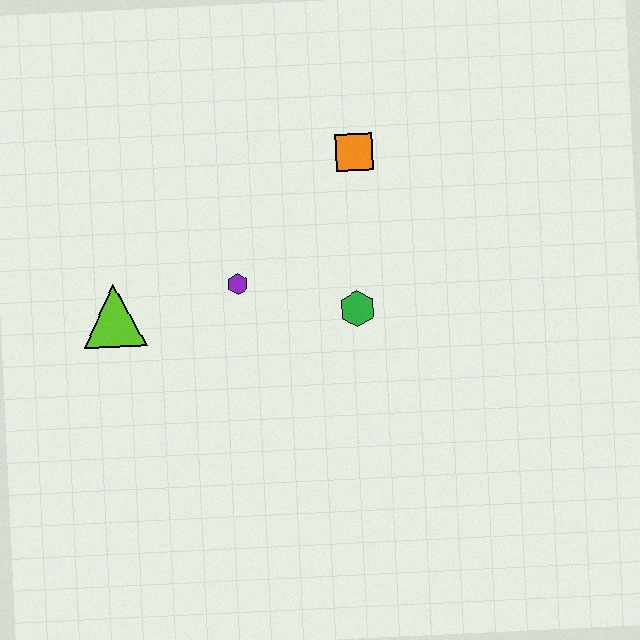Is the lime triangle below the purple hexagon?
Yes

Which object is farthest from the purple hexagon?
The orange square is farthest from the purple hexagon.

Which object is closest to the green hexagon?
The purple hexagon is closest to the green hexagon.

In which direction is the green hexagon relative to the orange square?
The green hexagon is below the orange square.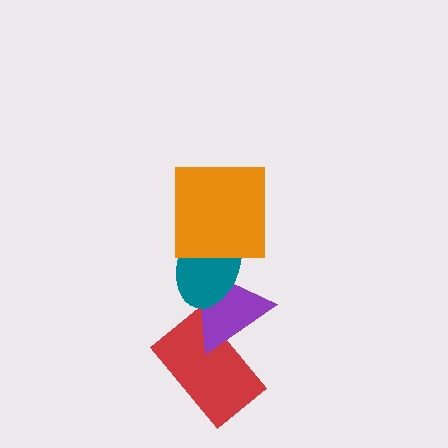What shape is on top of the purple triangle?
The teal ellipse is on top of the purple triangle.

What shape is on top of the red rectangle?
The purple triangle is on top of the red rectangle.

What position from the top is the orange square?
The orange square is 1st from the top.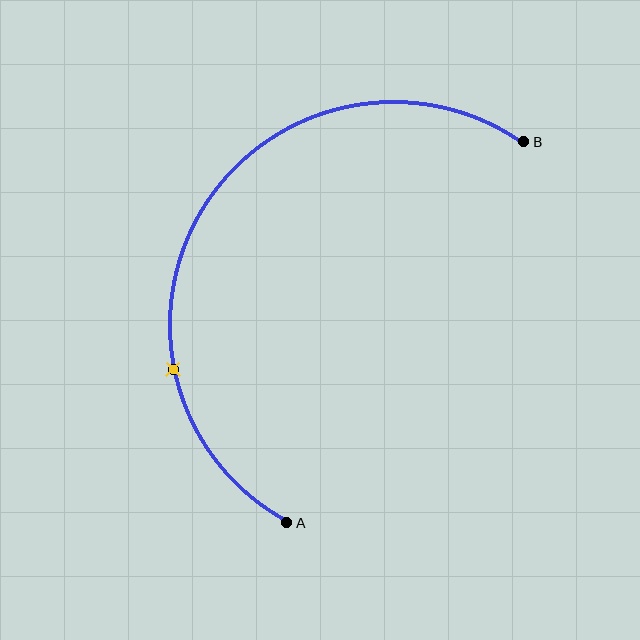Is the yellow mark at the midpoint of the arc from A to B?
No. The yellow mark lies on the arc but is closer to endpoint A. The arc midpoint would be at the point on the curve equidistant along the arc from both A and B.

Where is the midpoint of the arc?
The arc midpoint is the point on the curve farthest from the straight line joining A and B. It sits to the left of that line.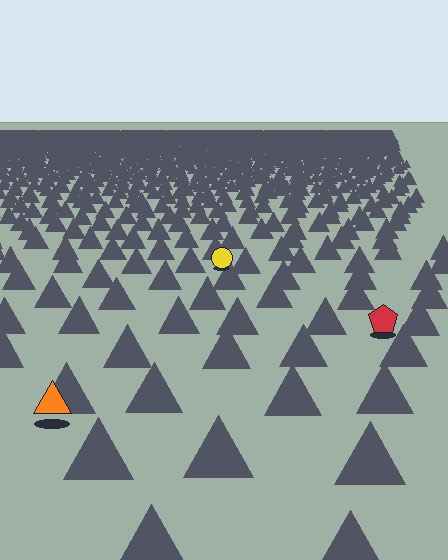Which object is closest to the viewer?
The orange triangle is closest. The texture marks near it are larger and more spread out.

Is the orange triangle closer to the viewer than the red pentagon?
Yes. The orange triangle is closer — you can tell from the texture gradient: the ground texture is coarser near it.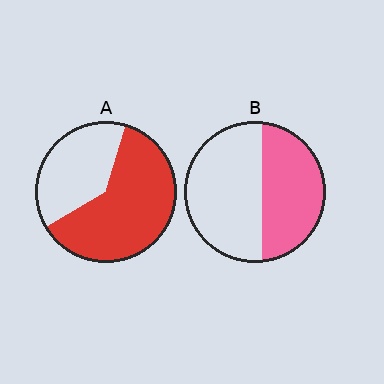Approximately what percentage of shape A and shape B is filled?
A is approximately 60% and B is approximately 45%.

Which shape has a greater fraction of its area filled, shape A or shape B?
Shape A.